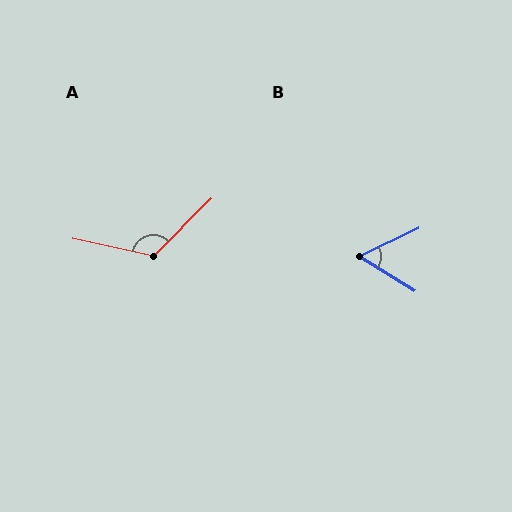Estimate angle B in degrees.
Approximately 58 degrees.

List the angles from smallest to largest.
B (58°), A (122°).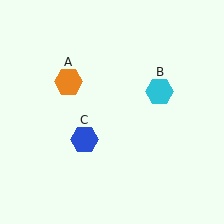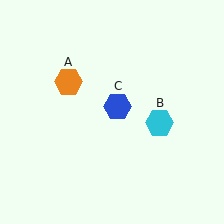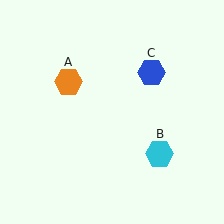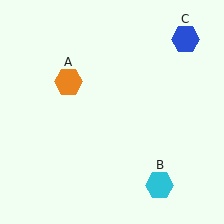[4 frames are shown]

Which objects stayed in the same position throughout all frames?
Orange hexagon (object A) remained stationary.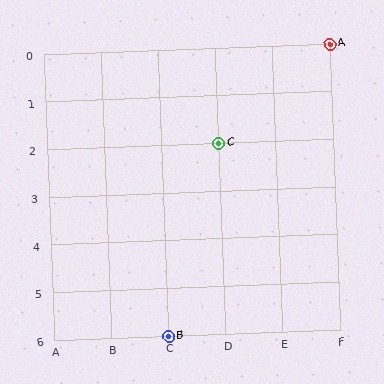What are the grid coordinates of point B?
Point B is at grid coordinates (C, 6).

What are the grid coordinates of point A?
Point A is at grid coordinates (F, 0).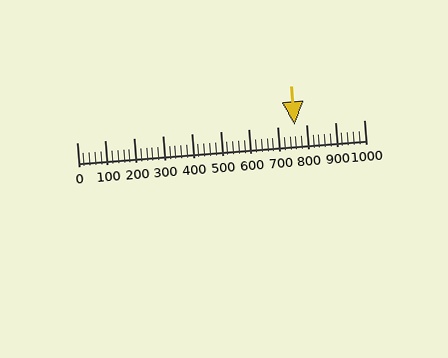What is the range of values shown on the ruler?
The ruler shows values from 0 to 1000.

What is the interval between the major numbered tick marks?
The major tick marks are spaced 100 units apart.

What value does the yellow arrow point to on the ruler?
The yellow arrow points to approximately 760.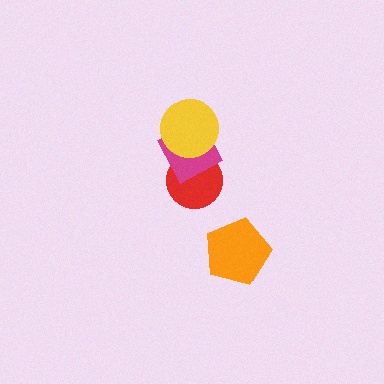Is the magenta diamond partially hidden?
Yes, it is partially covered by another shape.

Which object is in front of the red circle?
The magenta diamond is in front of the red circle.